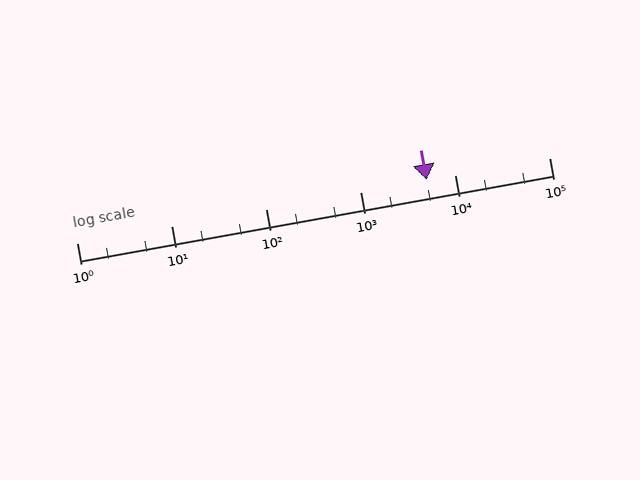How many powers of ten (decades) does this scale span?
The scale spans 5 decades, from 1 to 100000.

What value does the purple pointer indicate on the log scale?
The pointer indicates approximately 5100.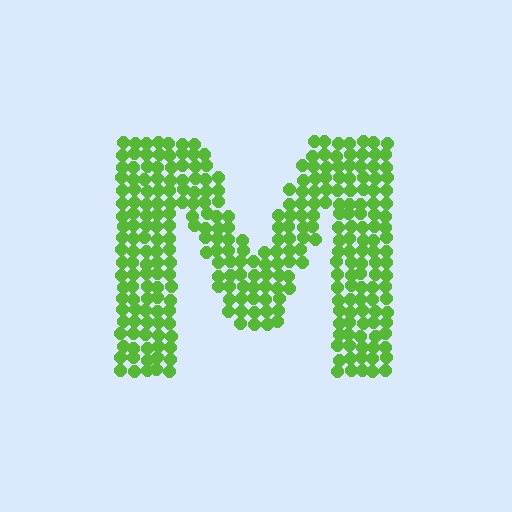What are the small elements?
The small elements are circles.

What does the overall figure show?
The overall figure shows the letter M.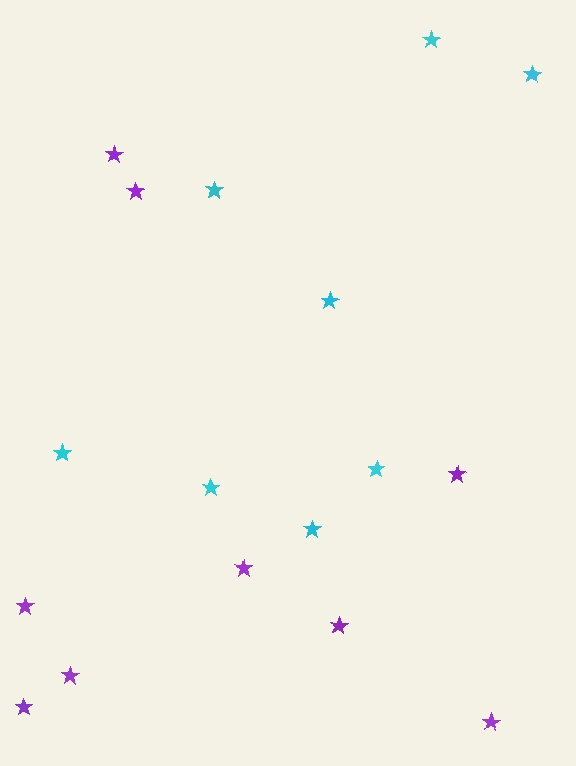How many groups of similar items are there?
There are 2 groups: one group of purple stars (9) and one group of cyan stars (8).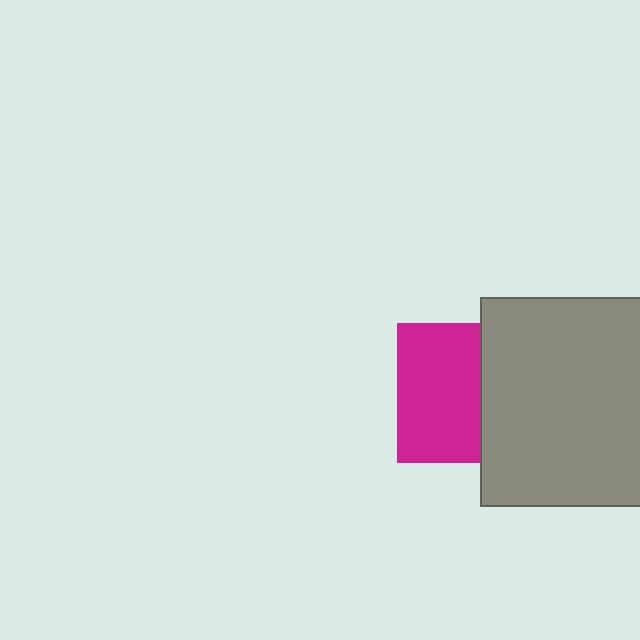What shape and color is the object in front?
The object in front is a gray square.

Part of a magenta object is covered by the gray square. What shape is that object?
It is a square.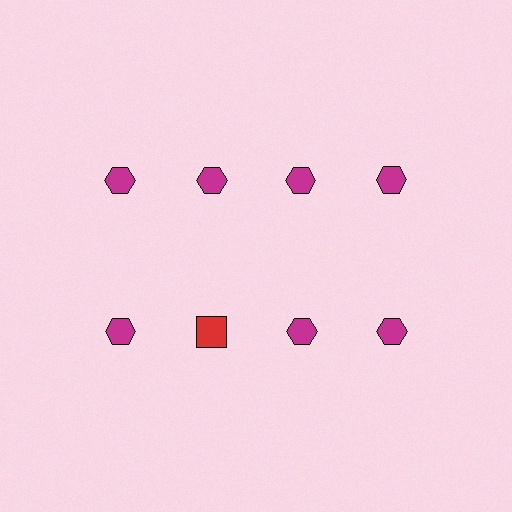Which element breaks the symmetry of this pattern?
The red square in the second row, second from left column breaks the symmetry. All other shapes are magenta hexagons.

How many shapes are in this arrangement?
There are 8 shapes arranged in a grid pattern.